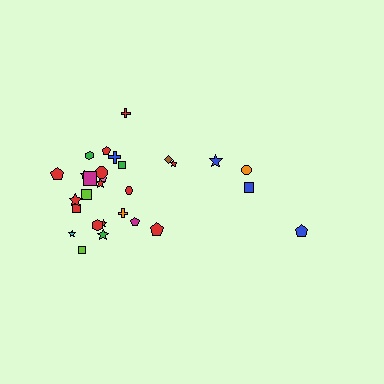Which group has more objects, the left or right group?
The left group.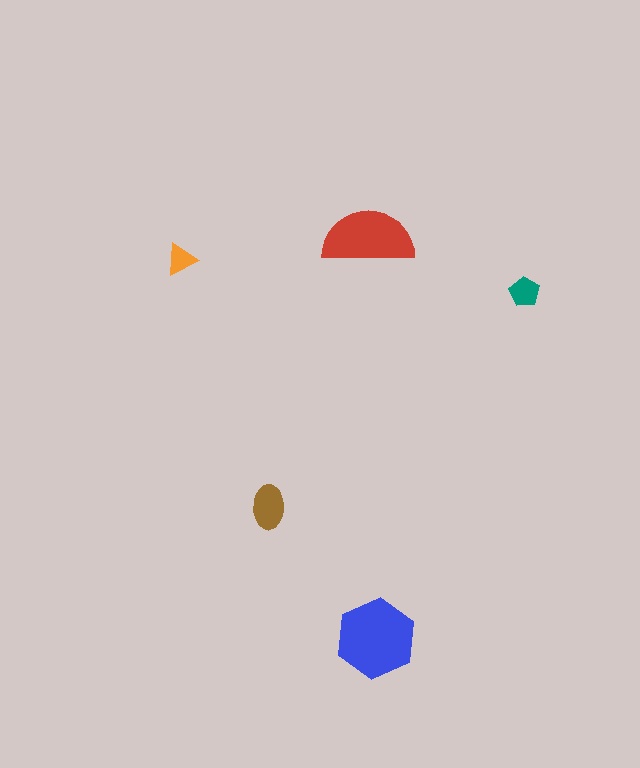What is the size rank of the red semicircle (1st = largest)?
2nd.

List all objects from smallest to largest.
The orange triangle, the teal pentagon, the brown ellipse, the red semicircle, the blue hexagon.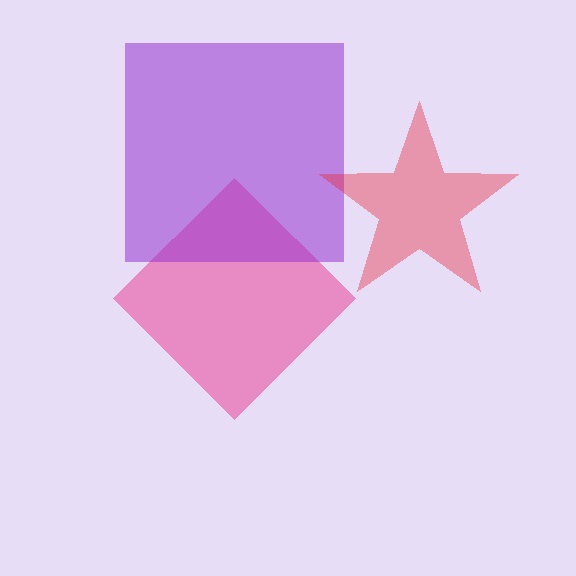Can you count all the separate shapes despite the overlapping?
Yes, there are 3 separate shapes.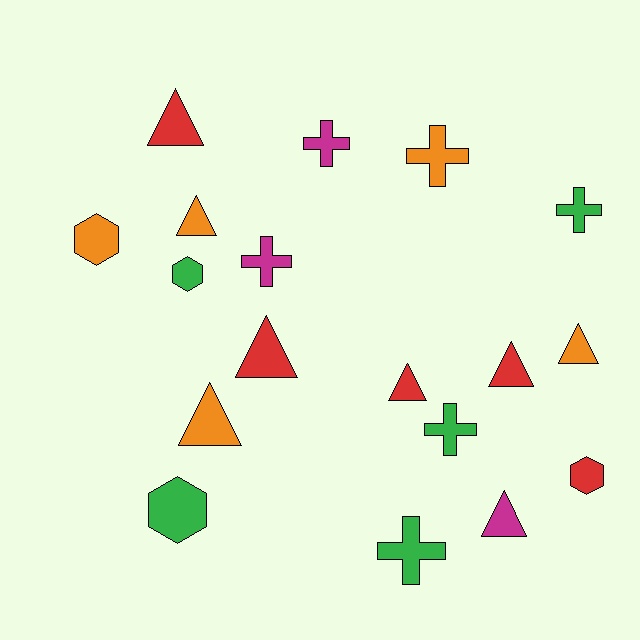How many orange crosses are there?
There is 1 orange cross.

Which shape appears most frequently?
Triangle, with 8 objects.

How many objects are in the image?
There are 18 objects.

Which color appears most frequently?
Green, with 5 objects.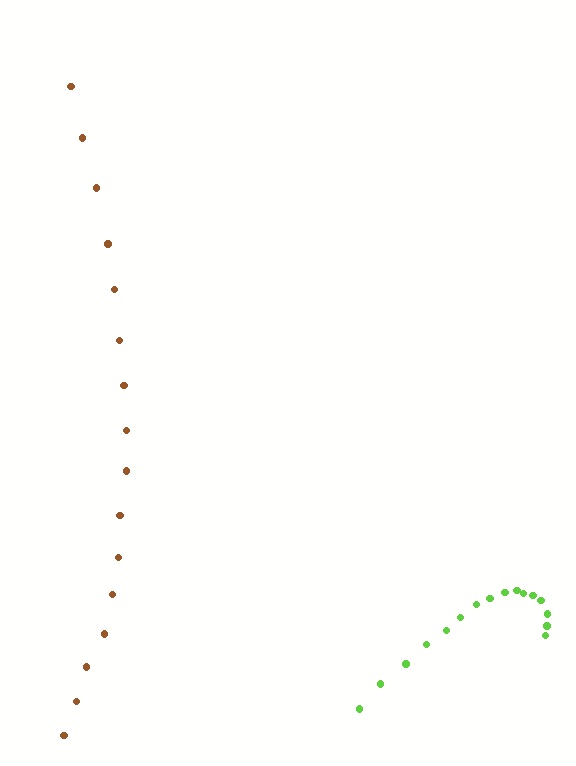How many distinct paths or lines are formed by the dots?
There are 2 distinct paths.